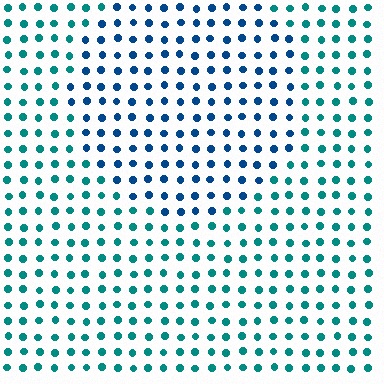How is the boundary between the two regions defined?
The boundary is defined purely by a slight shift in hue (about 34 degrees). Spacing, size, and orientation are identical on both sides.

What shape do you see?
I see a circle.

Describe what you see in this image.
The image is filled with small teal elements in a uniform arrangement. A circle-shaped region is visible where the elements are tinted to a slightly different hue, forming a subtle color boundary.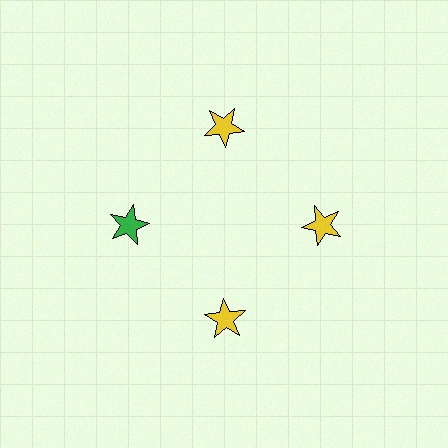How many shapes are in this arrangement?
There are 4 shapes arranged in a ring pattern.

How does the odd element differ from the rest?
It has a different color: green instead of yellow.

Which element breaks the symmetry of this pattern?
The green star at roughly the 9 o'clock position breaks the symmetry. All other shapes are yellow stars.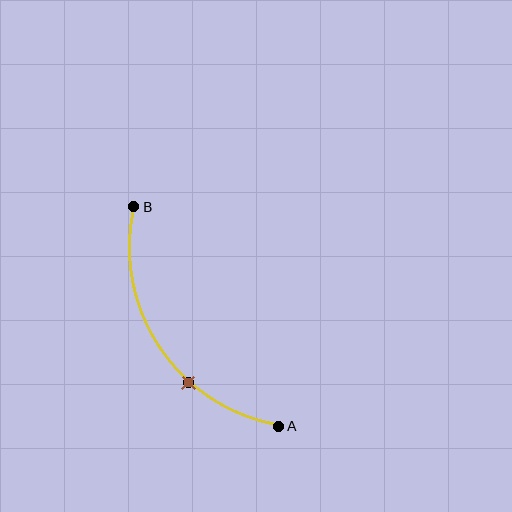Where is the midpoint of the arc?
The arc midpoint is the point on the curve farthest from the straight line joining A and B. It sits to the left of that line.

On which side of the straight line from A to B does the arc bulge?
The arc bulges to the left of the straight line connecting A and B.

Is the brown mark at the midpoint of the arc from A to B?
No. The brown mark lies on the arc but is closer to endpoint A. The arc midpoint would be at the point on the curve equidistant along the arc from both A and B.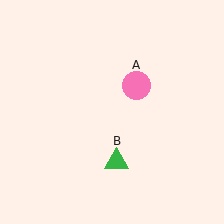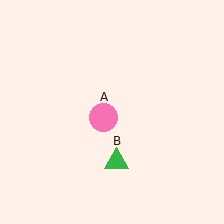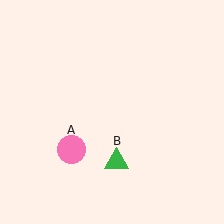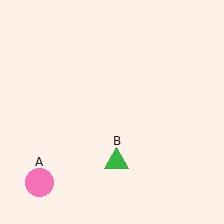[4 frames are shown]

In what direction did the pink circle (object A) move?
The pink circle (object A) moved down and to the left.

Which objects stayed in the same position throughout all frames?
Green triangle (object B) remained stationary.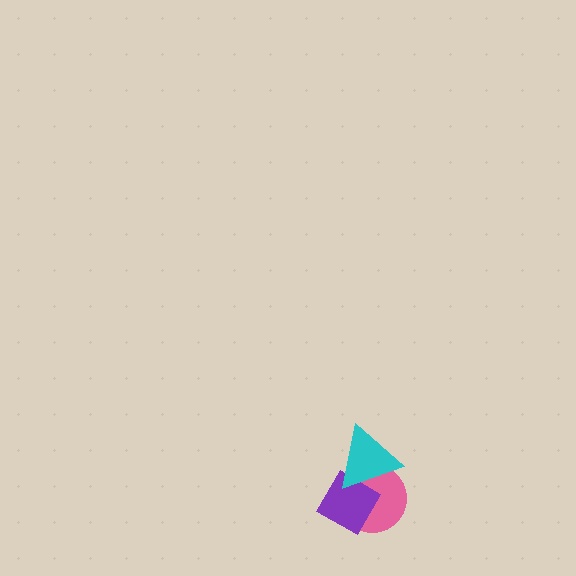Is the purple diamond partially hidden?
Yes, it is partially covered by another shape.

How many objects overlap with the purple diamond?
2 objects overlap with the purple diamond.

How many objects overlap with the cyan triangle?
2 objects overlap with the cyan triangle.